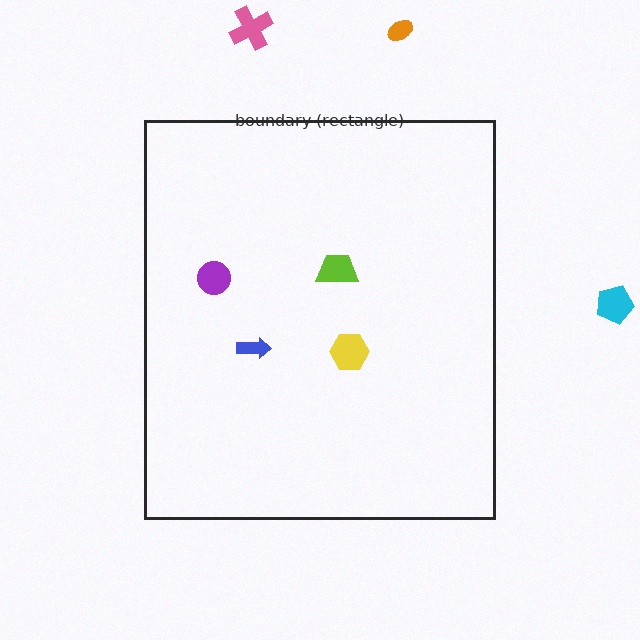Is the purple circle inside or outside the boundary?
Inside.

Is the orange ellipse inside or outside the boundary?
Outside.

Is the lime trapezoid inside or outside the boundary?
Inside.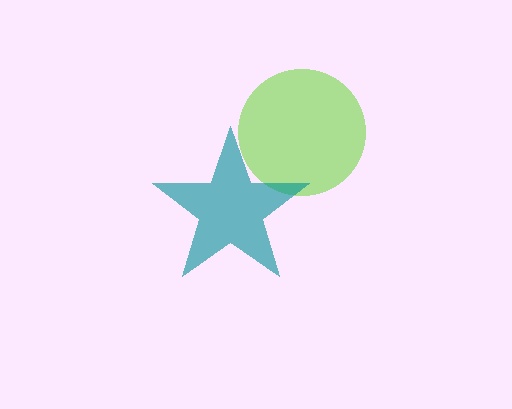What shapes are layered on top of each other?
The layered shapes are: a lime circle, a teal star.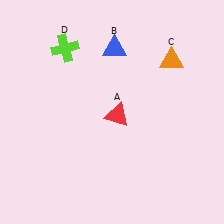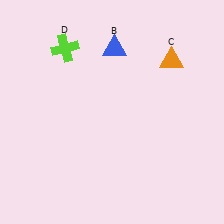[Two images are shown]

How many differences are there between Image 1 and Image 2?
There is 1 difference between the two images.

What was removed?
The red triangle (A) was removed in Image 2.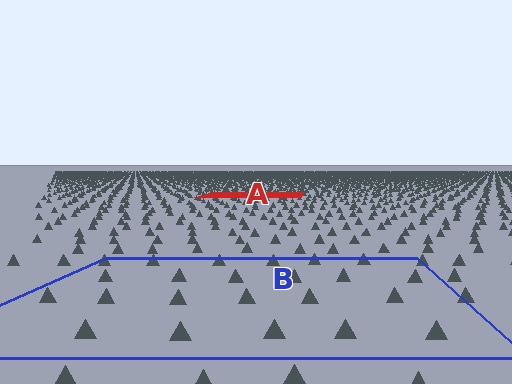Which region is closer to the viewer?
Region B is closer. The texture elements there are larger and more spread out.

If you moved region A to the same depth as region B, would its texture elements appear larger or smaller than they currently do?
They would appear larger. At a closer depth, the same texture elements are projected at a bigger on-screen size.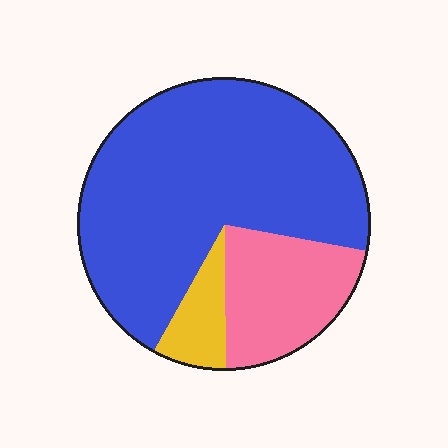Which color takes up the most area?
Blue, at roughly 70%.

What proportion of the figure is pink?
Pink covers around 20% of the figure.